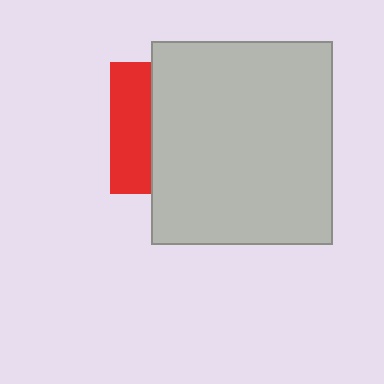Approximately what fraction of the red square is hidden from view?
Roughly 69% of the red square is hidden behind the light gray rectangle.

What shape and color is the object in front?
The object in front is a light gray rectangle.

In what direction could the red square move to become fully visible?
The red square could move left. That would shift it out from behind the light gray rectangle entirely.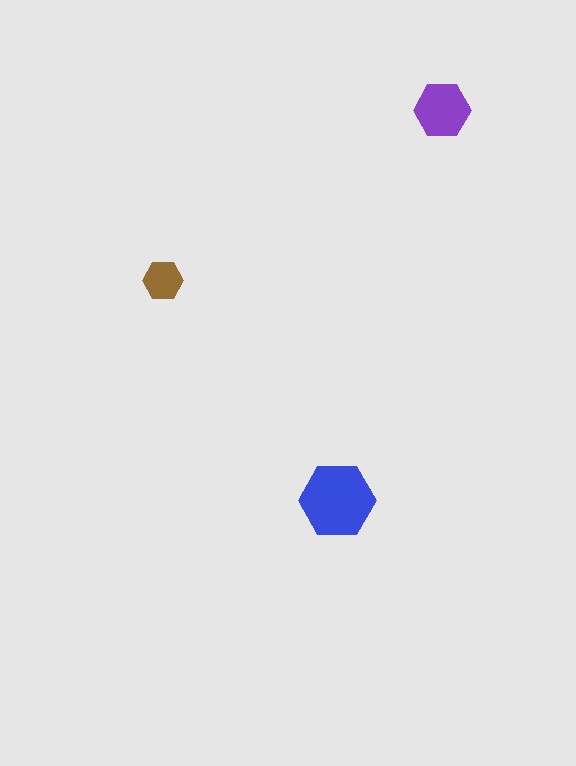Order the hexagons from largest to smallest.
the blue one, the purple one, the brown one.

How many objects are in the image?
There are 3 objects in the image.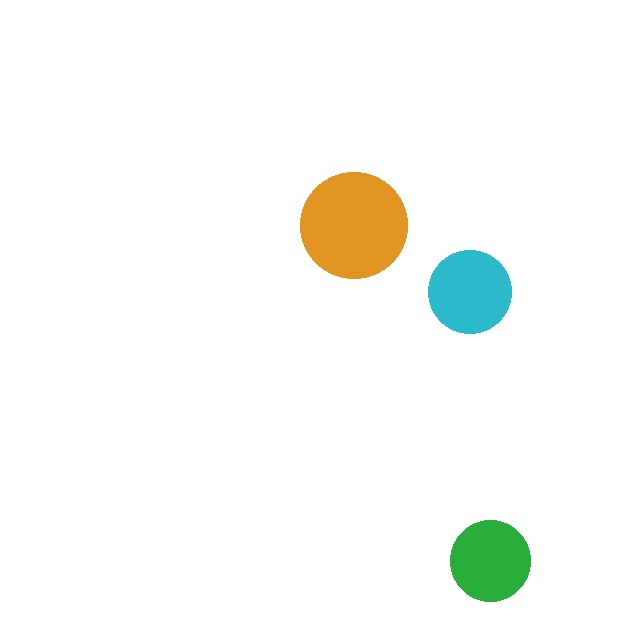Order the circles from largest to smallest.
the orange one, the cyan one, the green one.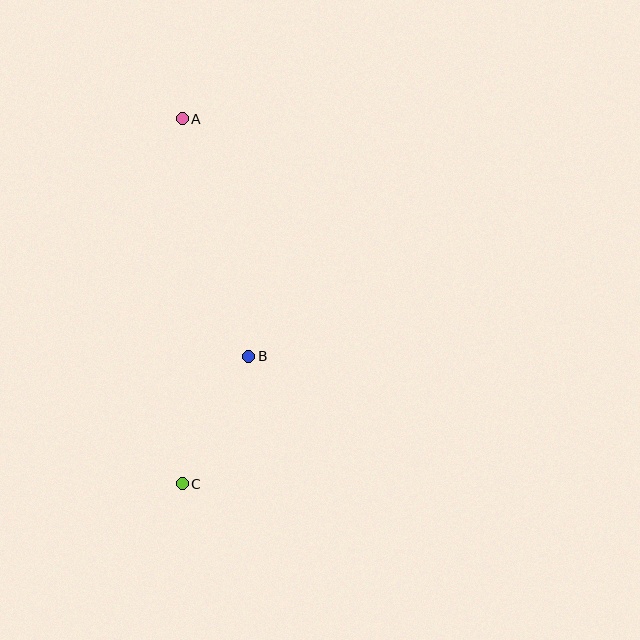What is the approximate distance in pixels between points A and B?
The distance between A and B is approximately 247 pixels.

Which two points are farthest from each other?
Points A and C are farthest from each other.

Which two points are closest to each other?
Points B and C are closest to each other.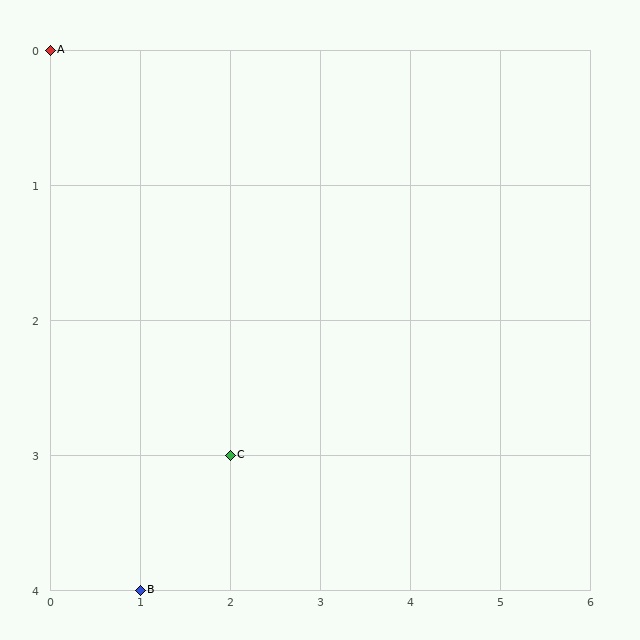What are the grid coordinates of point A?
Point A is at grid coordinates (0, 0).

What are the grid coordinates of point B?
Point B is at grid coordinates (1, 4).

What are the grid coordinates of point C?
Point C is at grid coordinates (2, 3).